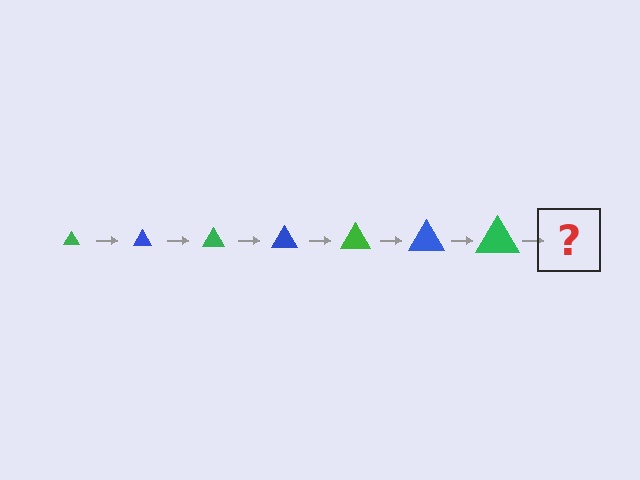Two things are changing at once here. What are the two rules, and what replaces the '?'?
The two rules are that the triangle grows larger each step and the color cycles through green and blue. The '?' should be a blue triangle, larger than the previous one.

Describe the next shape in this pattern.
It should be a blue triangle, larger than the previous one.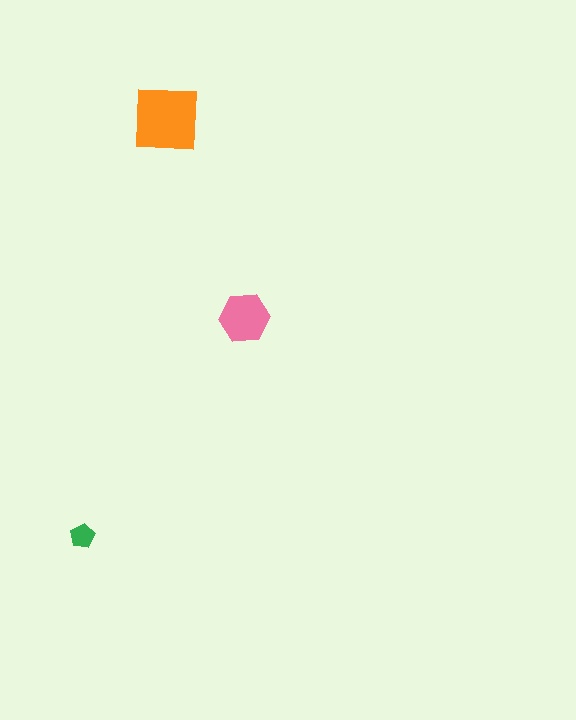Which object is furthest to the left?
The green pentagon is leftmost.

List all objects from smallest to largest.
The green pentagon, the pink hexagon, the orange square.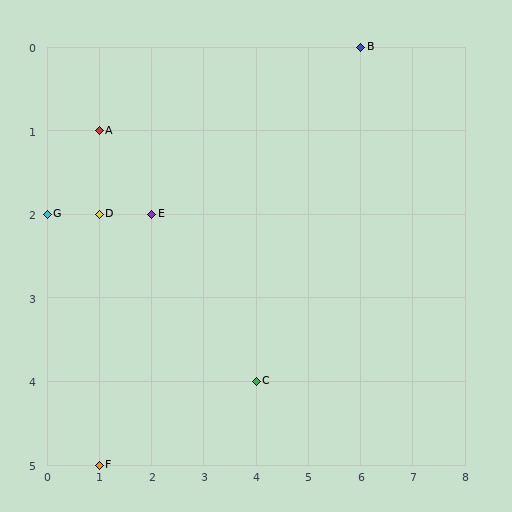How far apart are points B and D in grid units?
Points B and D are 5 columns and 2 rows apart (about 5.4 grid units diagonally).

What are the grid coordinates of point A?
Point A is at grid coordinates (1, 1).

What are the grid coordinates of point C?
Point C is at grid coordinates (4, 4).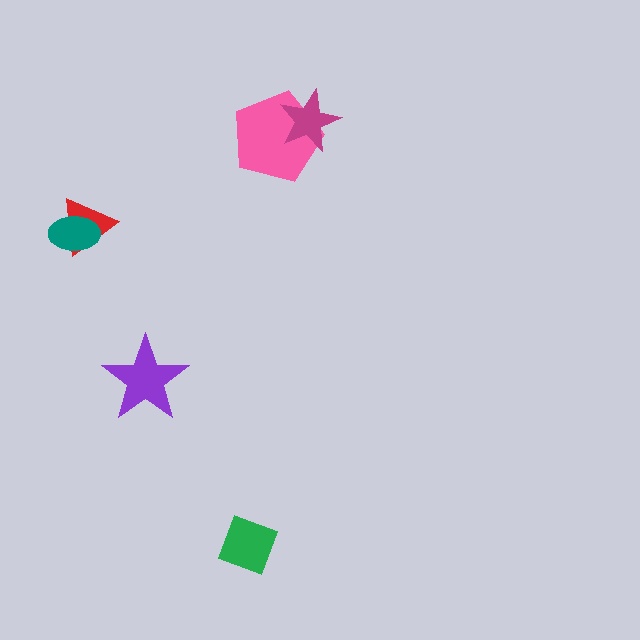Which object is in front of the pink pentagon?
The magenta star is in front of the pink pentagon.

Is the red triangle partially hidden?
Yes, it is partially covered by another shape.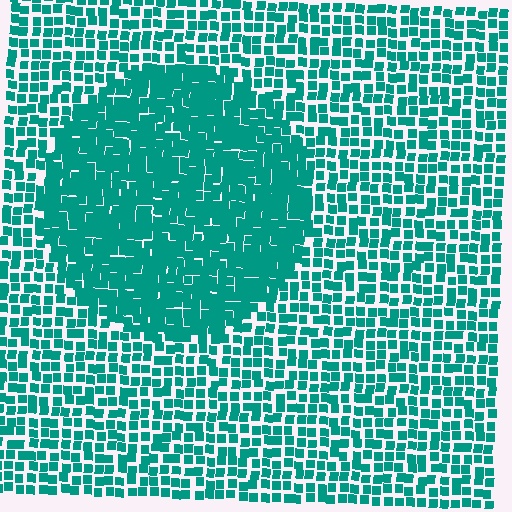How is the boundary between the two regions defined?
The boundary is defined by a change in element density (approximately 1.8x ratio). All elements are the same color, size, and shape.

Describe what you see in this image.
The image contains small teal elements arranged at two different densities. A circle-shaped region is visible where the elements are more densely packed than the surrounding area.